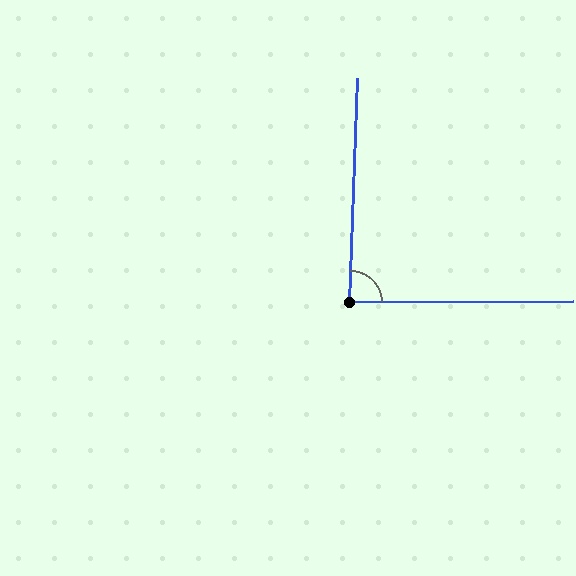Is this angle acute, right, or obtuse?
It is approximately a right angle.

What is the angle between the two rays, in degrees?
Approximately 88 degrees.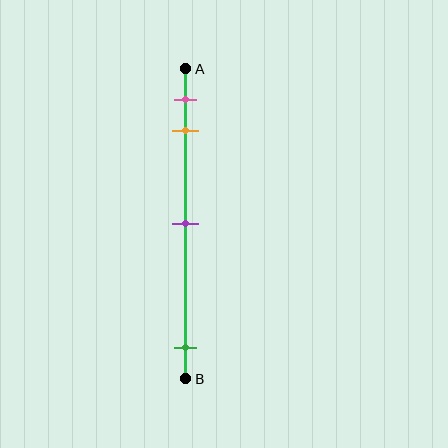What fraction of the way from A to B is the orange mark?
The orange mark is approximately 20% (0.2) of the way from A to B.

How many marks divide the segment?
There are 4 marks dividing the segment.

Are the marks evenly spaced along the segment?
No, the marks are not evenly spaced.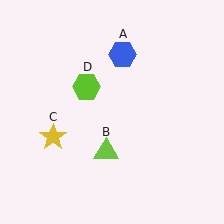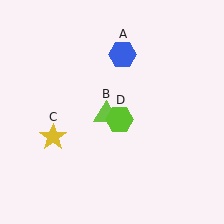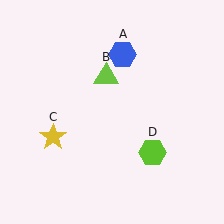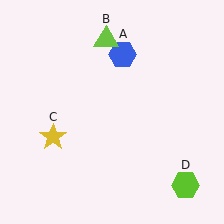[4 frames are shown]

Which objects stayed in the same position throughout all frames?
Blue hexagon (object A) and yellow star (object C) remained stationary.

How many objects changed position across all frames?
2 objects changed position: lime triangle (object B), lime hexagon (object D).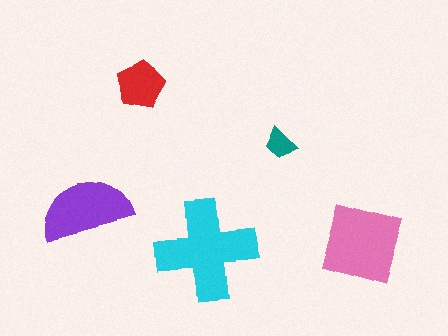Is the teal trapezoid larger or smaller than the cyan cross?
Smaller.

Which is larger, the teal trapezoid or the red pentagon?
The red pentagon.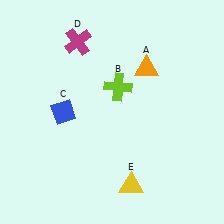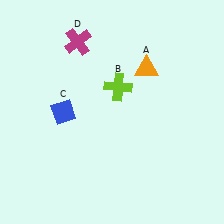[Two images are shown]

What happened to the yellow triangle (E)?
The yellow triangle (E) was removed in Image 2. It was in the bottom-right area of Image 1.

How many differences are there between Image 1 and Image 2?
There is 1 difference between the two images.